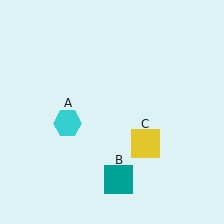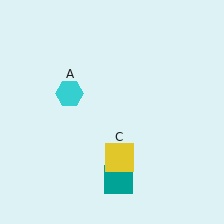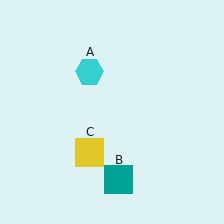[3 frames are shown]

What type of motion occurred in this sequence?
The cyan hexagon (object A), yellow square (object C) rotated clockwise around the center of the scene.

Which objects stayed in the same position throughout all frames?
Teal square (object B) remained stationary.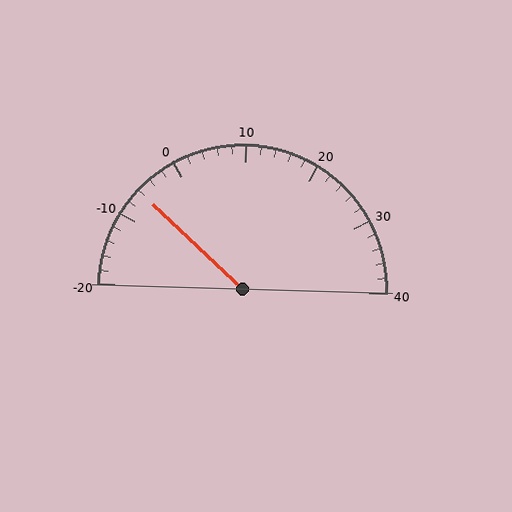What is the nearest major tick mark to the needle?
The nearest major tick mark is -10.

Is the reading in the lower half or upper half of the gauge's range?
The reading is in the lower half of the range (-20 to 40).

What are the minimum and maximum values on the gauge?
The gauge ranges from -20 to 40.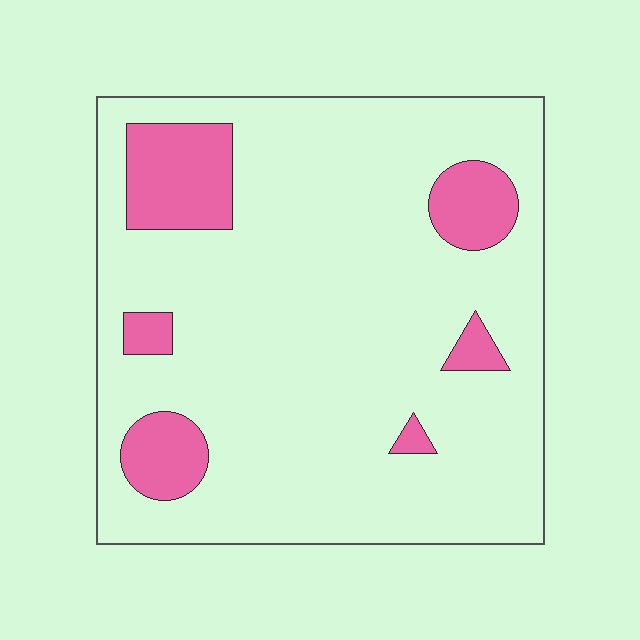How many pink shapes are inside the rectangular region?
6.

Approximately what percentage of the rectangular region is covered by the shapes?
Approximately 15%.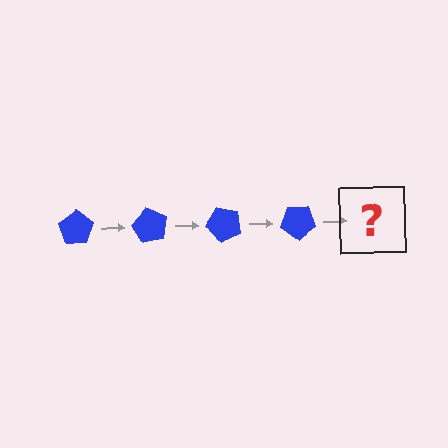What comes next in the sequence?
The next element should be a blue pentagon rotated 240 degrees.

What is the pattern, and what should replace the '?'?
The pattern is that the pentagon rotates 60 degrees each step. The '?' should be a blue pentagon rotated 240 degrees.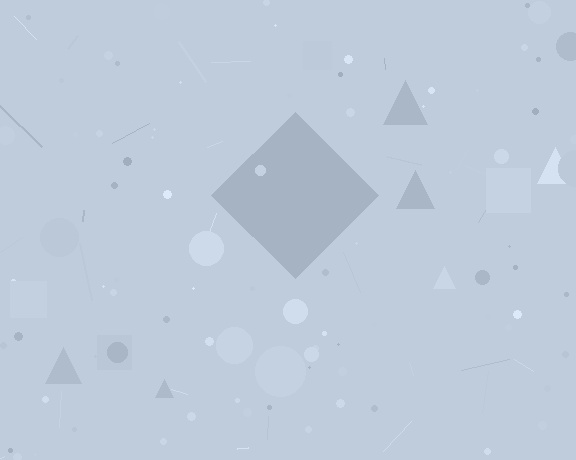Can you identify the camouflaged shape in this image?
The camouflaged shape is a diamond.